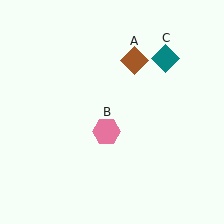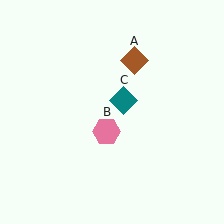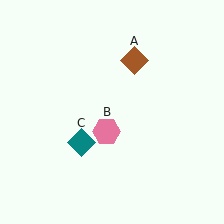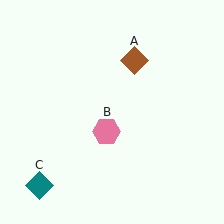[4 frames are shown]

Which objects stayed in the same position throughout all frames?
Brown diamond (object A) and pink hexagon (object B) remained stationary.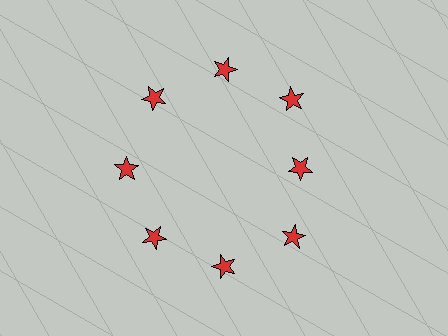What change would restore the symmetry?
The symmetry would be restored by moving it outward, back onto the ring so that all 8 stars sit at equal angles and equal distance from the center.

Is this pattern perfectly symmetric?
No. The 8 red stars are arranged in a ring, but one element near the 3 o'clock position is pulled inward toward the center, breaking the 8-fold rotational symmetry.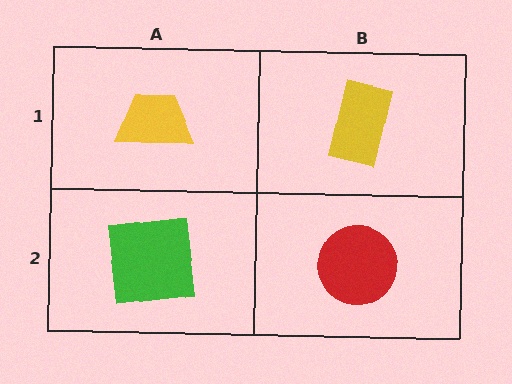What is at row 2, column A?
A green square.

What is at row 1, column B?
A yellow rectangle.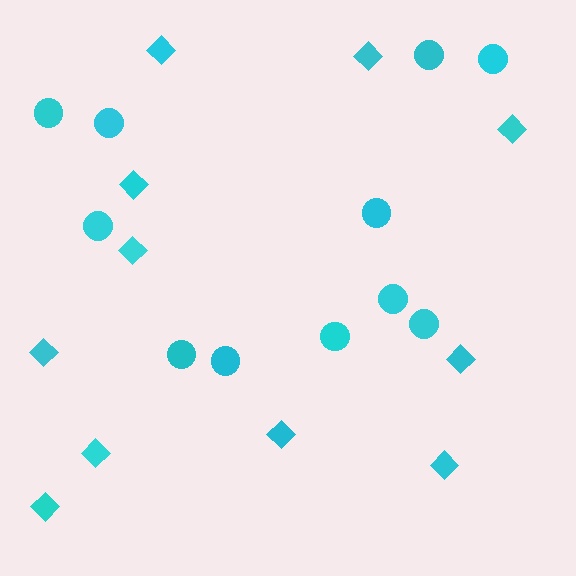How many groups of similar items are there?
There are 2 groups: one group of diamonds (11) and one group of circles (11).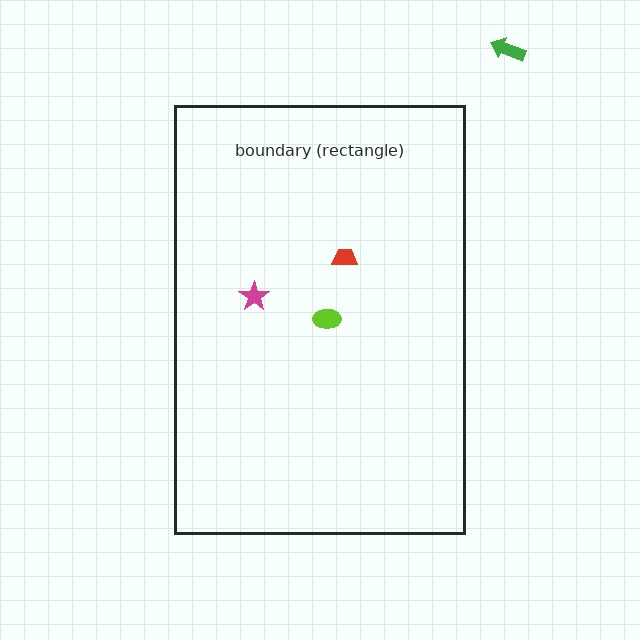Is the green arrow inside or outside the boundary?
Outside.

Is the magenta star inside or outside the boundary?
Inside.